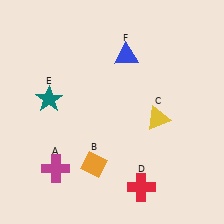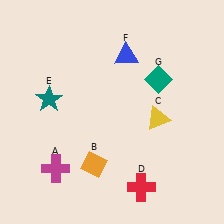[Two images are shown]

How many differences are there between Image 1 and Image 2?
There is 1 difference between the two images.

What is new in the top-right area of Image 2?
A teal diamond (G) was added in the top-right area of Image 2.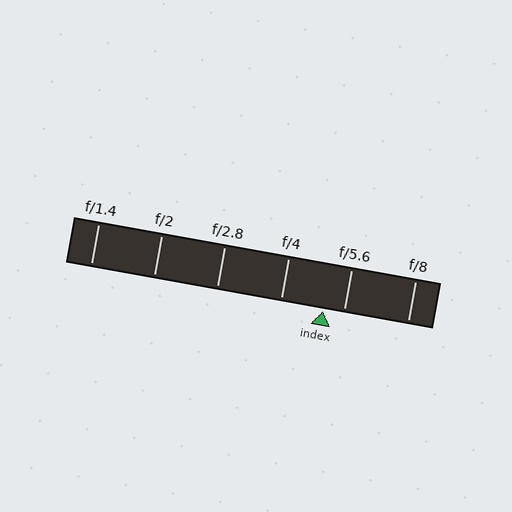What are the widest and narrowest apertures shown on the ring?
The widest aperture shown is f/1.4 and the narrowest is f/8.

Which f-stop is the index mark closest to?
The index mark is closest to f/5.6.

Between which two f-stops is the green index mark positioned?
The index mark is between f/4 and f/5.6.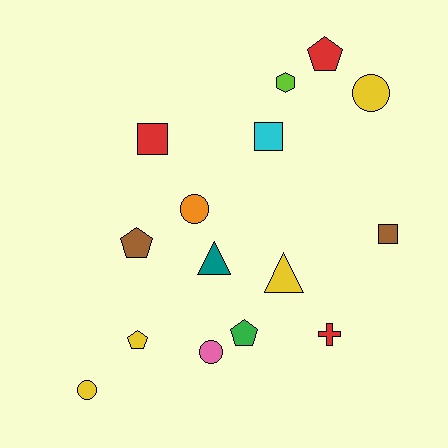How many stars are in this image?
There are no stars.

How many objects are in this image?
There are 15 objects.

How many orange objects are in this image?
There is 1 orange object.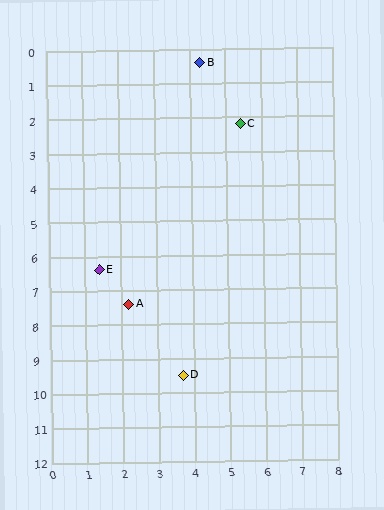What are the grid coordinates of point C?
Point C is at approximately (5.4, 2.2).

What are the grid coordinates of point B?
Point B is at approximately (4.3, 0.4).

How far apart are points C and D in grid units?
Points C and D are about 7.5 grid units apart.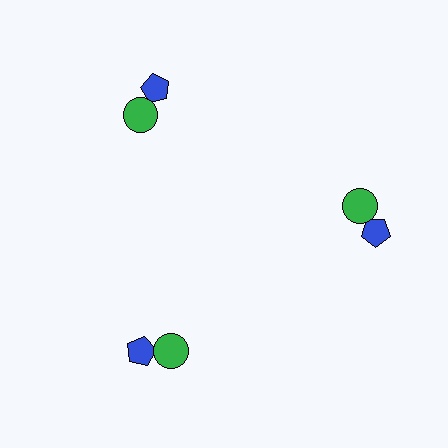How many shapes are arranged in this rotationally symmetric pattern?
There are 6 shapes, arranged in 3 groups of 2.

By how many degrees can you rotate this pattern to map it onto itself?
The pattern maps onto itself every 120 degrees of rotation.